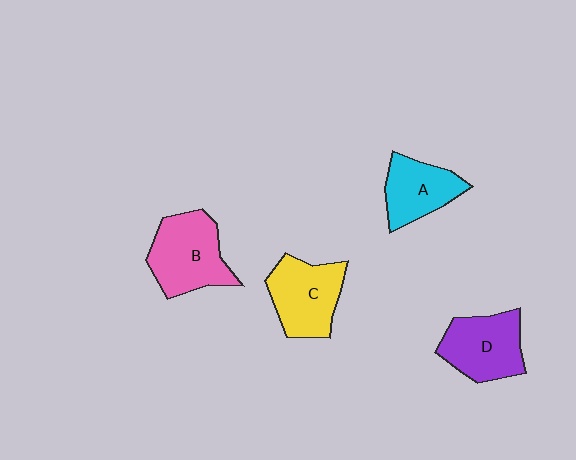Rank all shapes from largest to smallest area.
From largest to smallest: B (pink), C (yellow), D (purple), A (cyan).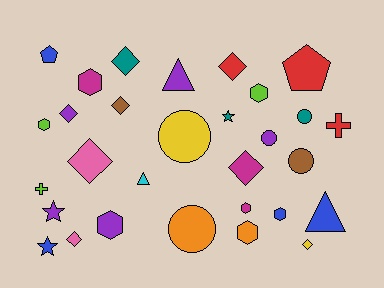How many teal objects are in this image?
There are 3 teal objects.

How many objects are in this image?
There are 30 objects.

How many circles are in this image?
There are 5 circles.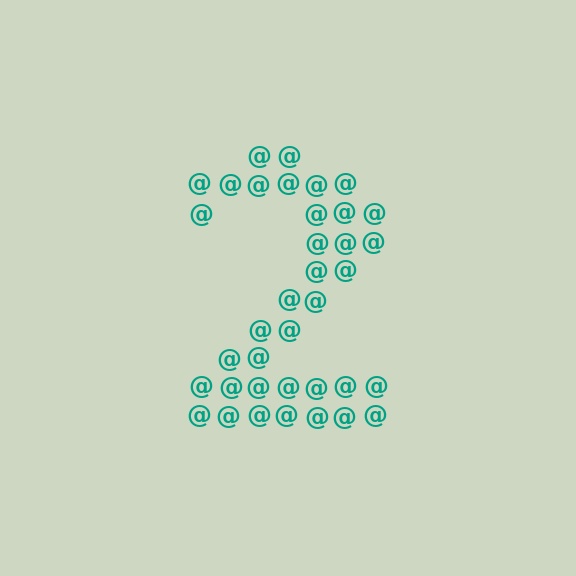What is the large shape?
The large shape is the digit 2.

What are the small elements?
The small elements are at signs.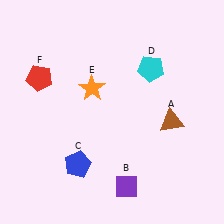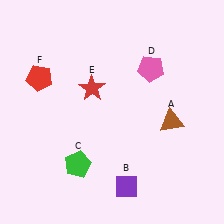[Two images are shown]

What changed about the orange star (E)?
In Image 1, E is orange. In Image 2, it changed to red.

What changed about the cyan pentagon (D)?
In Image 1, D is cyan. In Image 2, it changed to pink.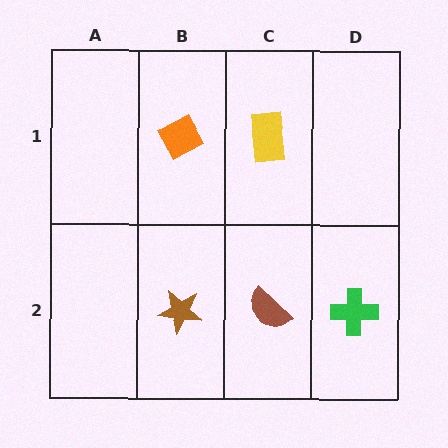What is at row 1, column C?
A yellow rectangle.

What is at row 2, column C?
A brown semicircle.